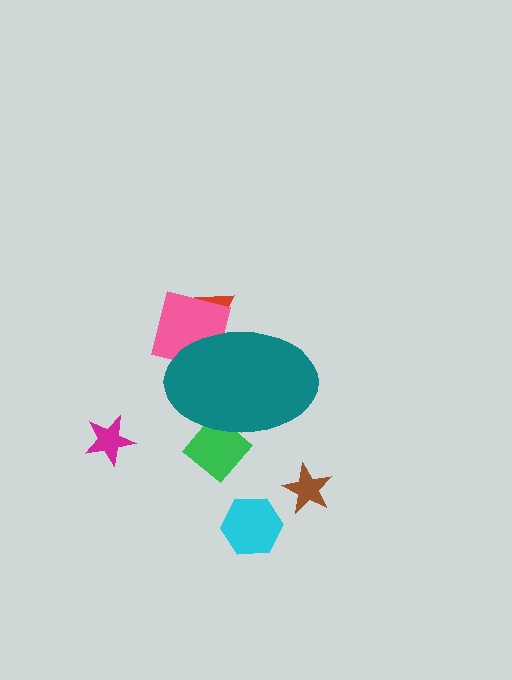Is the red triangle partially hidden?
Yes, the red triangle is partially hidden behind the teal ellipse.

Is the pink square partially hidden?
Yes, the pink square is partially hidden behind the teal ellipse.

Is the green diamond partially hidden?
Yes, the green diamond is partially hidden behind the teal ellipse.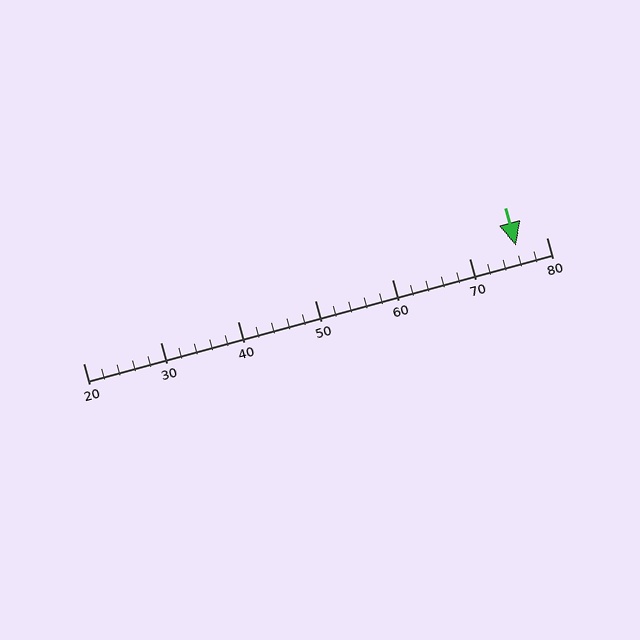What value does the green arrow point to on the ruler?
The green arrow points to approximately 76.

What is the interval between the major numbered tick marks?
The major tick marks are spaced 10 units apart.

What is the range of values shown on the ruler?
The ruler shows values from 20 to 80.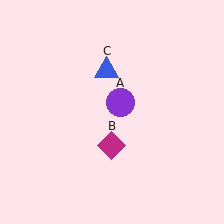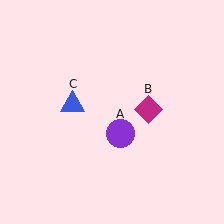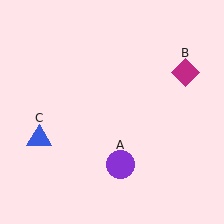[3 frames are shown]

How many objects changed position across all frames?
3 objects changed position: purple circle (object A), magenta diamond (object B), blue triangle (object C).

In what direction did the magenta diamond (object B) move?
The magenta diamond (object B) moved up and to the right.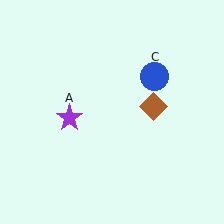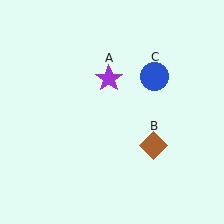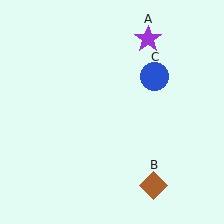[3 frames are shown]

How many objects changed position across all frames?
2 objects changed position: purple star (object A), brown diamond (object B).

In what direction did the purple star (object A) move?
The purple star (object A) moved up and to the right.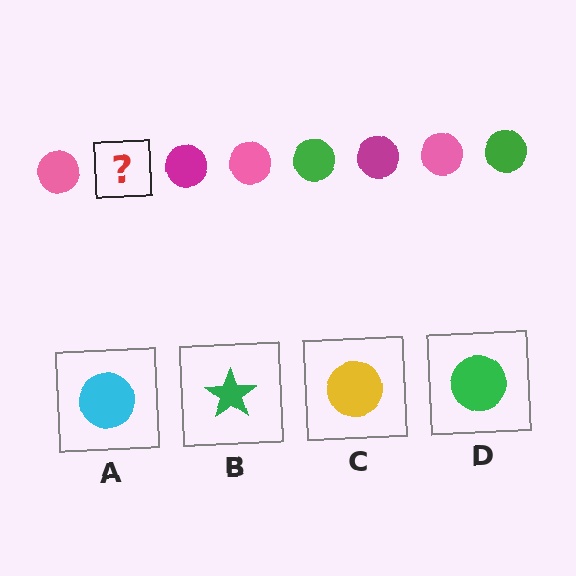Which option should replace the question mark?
Option D.